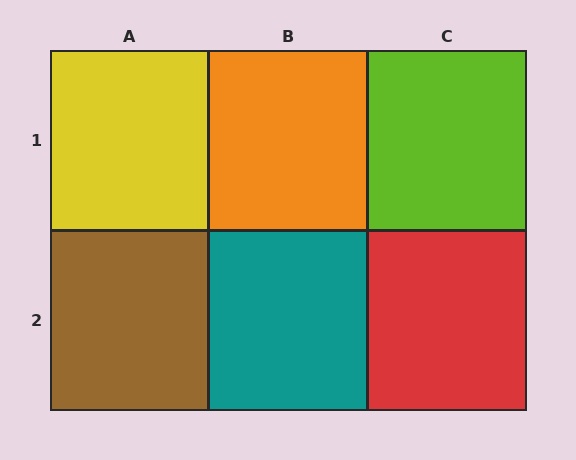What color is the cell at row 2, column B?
Teal.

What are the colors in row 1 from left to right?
Yellow, orange, lime.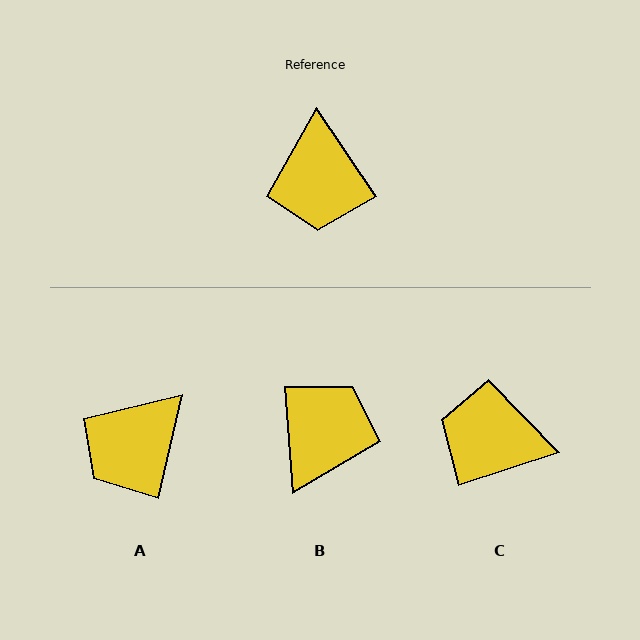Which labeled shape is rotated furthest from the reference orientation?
B, about 150 degrees away.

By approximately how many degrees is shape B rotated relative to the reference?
Approximately 150 degrees counter-clockwise.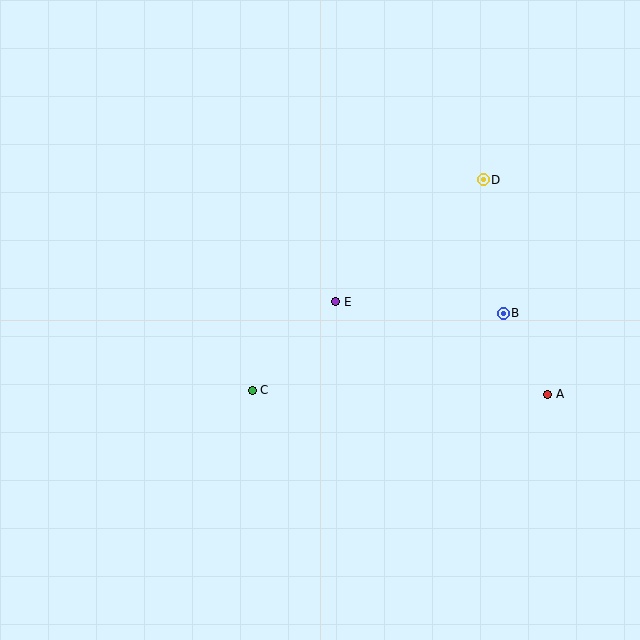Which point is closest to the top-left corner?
Point E is closest to the top-left corner.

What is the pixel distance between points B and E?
The distance between B and E is 168 pixels.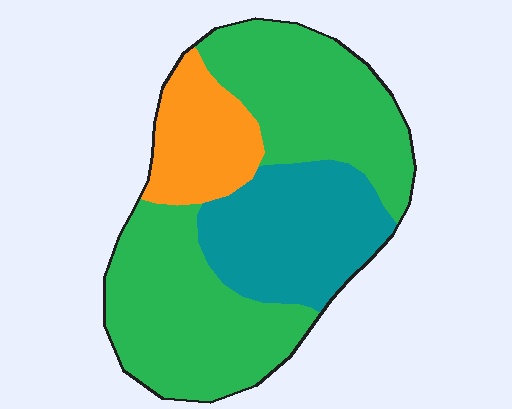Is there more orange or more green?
Green.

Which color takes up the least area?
Orange, at roughly 15%.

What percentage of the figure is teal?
Teal covers around 25% of the figure.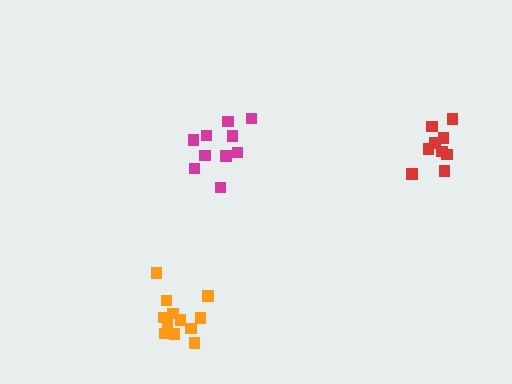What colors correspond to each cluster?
The clusters are colored: magenta, orange, red.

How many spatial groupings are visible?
There are 3 spatial groupings.